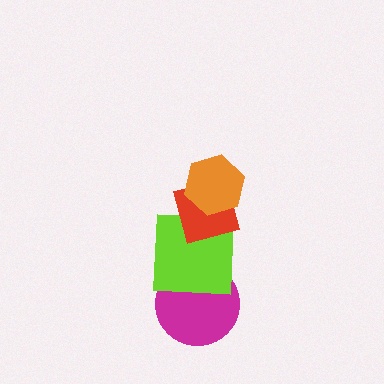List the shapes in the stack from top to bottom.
From top to bottom: the orange hexagon, the red square, the lime square, the magenta circle.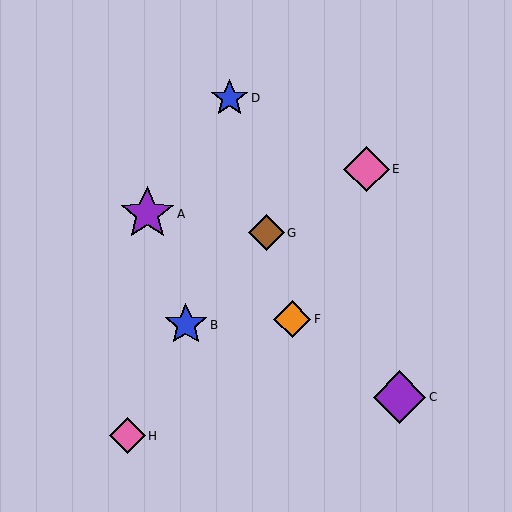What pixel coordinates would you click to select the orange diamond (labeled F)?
Click at (292, 319) to select the orange diamond F.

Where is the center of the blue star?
The center of the blue star is at (229, 98).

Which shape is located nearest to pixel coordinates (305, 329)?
The orange diamond (labeled F) at (292, 319) is nearest to that location.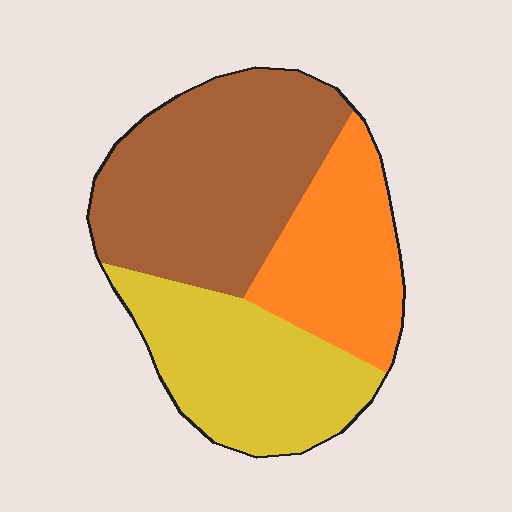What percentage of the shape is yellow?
Yellow covers around 30% of the shape.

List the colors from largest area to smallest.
From largest to smallest: brown, yellow, orange.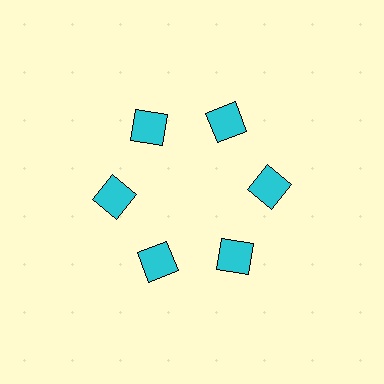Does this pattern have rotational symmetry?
Yes, this pattern has 6-fold rotational symmetry. It looks the same after rotating 60 degrees around the center.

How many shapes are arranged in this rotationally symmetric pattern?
There are 6 shapes, arranged in 6 groups of 1.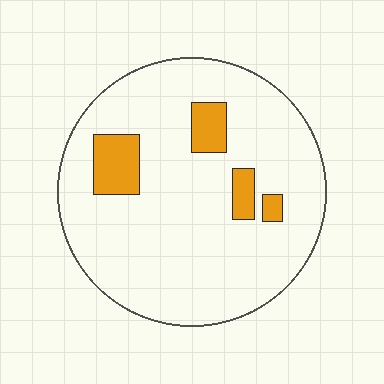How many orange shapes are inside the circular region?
4.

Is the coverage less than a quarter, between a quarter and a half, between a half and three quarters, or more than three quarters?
Less than a quarter.